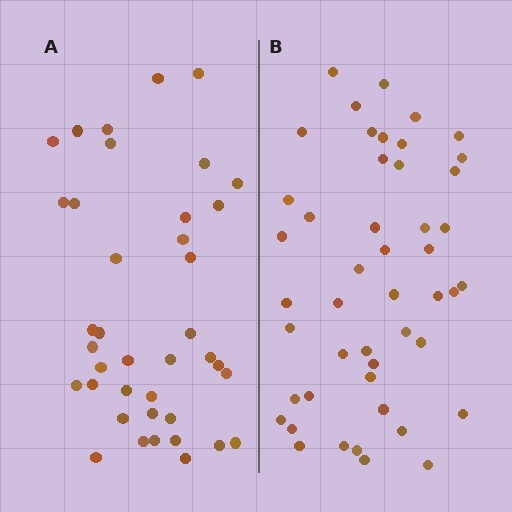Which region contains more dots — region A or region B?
Region B (the right region) has more dots.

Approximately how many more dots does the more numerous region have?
Region B has roughly 8 or so more dots than region A.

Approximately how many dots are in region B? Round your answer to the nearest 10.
About 50 dots. (The exact count is 47, which rounds to 50.)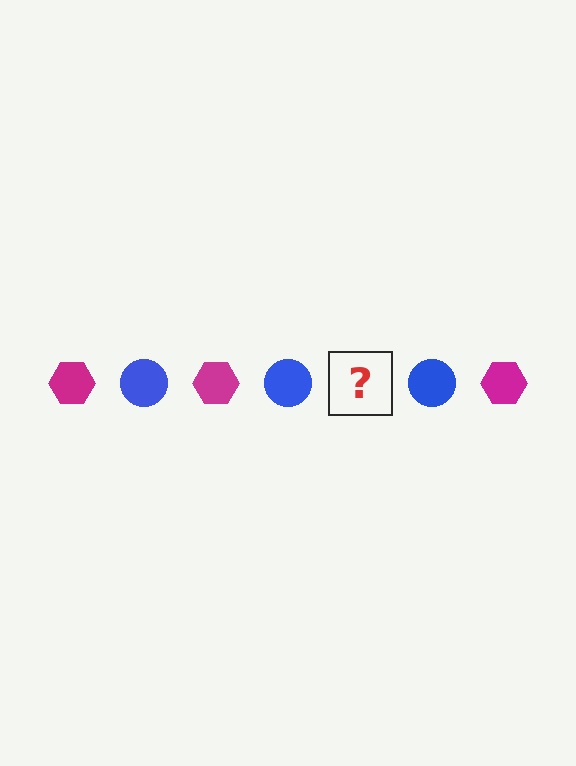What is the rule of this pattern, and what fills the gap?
The rule is that the pattern alternates between magenta hexagon and blue circle. The gap should be filled with a magenta hexagon.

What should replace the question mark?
The question mark should be replaced with a magenta hexagon.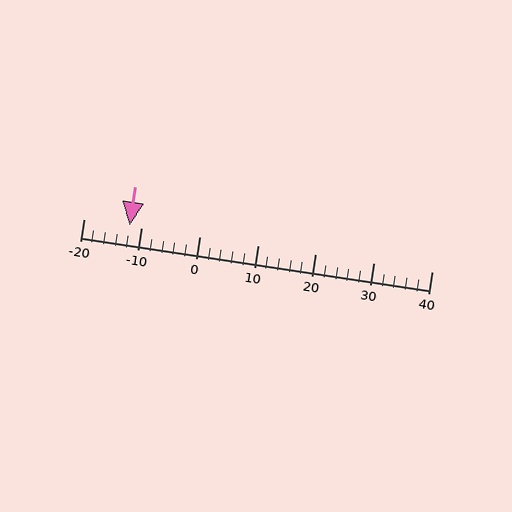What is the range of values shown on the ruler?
The ruler shows values from -20 to 40.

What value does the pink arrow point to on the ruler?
The pink arrow points to approximately -12.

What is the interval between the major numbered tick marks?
The major tick marks are spaced 10 units apart.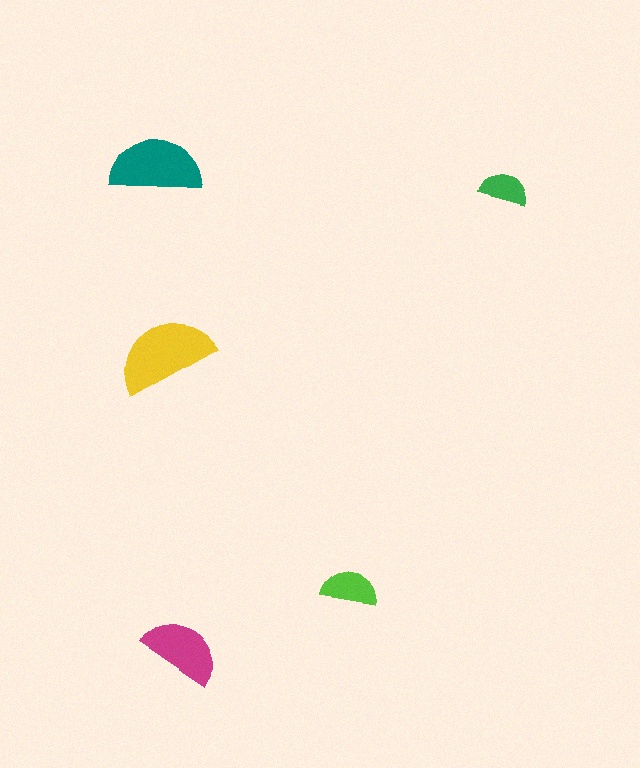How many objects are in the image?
There are 5 objects in the image.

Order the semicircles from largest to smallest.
the yellow one, the teal one, the magenta one, the lime one, the green one.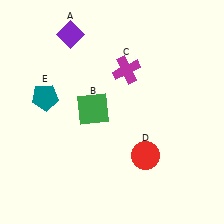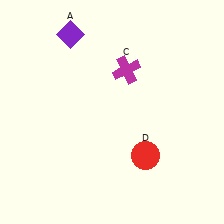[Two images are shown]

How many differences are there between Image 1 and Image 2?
There are 2 differences between the two images.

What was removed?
The green square (B), the teal pentagon (E) were removed in Image 2.